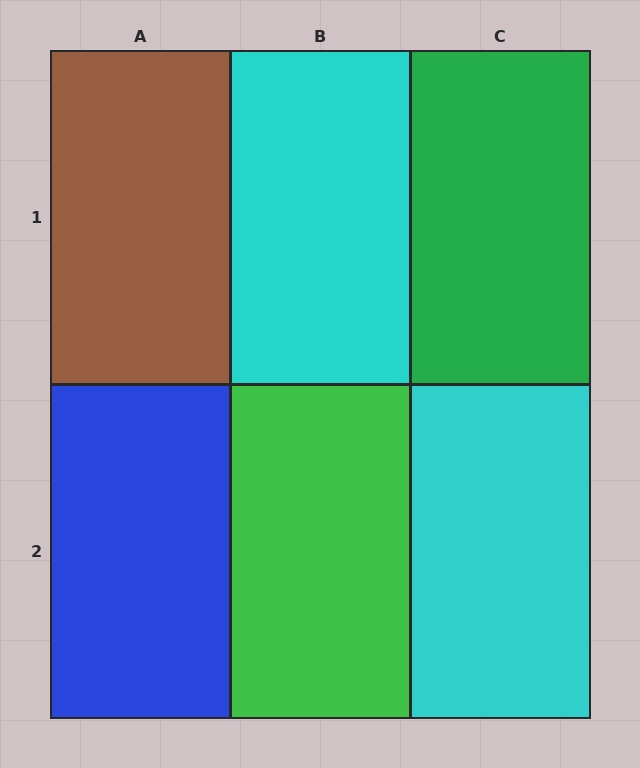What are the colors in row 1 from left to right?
Brown, cyan, green.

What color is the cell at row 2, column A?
Blue.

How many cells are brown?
1 cell is brown.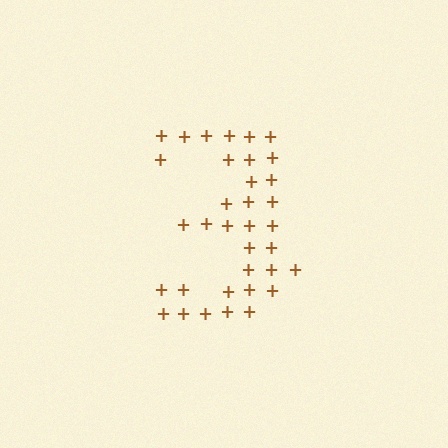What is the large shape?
The large shape is the digit 3.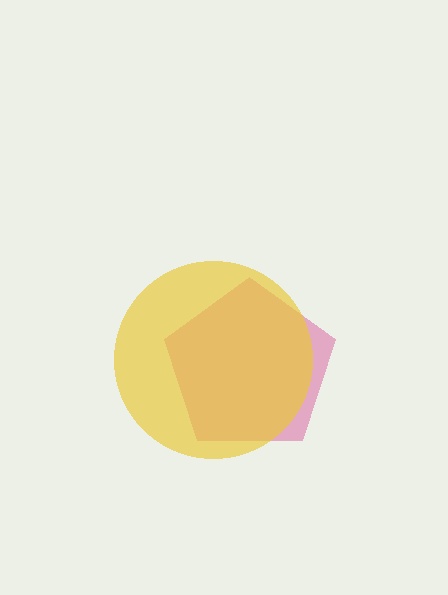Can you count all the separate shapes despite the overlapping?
Yes, there are 2 separate shapes.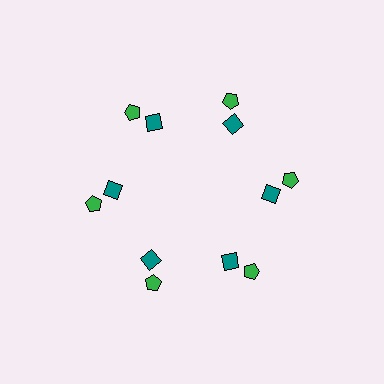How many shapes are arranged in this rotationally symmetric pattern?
There are 12 shapes, arranged in 6 groups of 2.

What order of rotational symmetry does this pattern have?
This pattern has 6-fold rotational symmetry.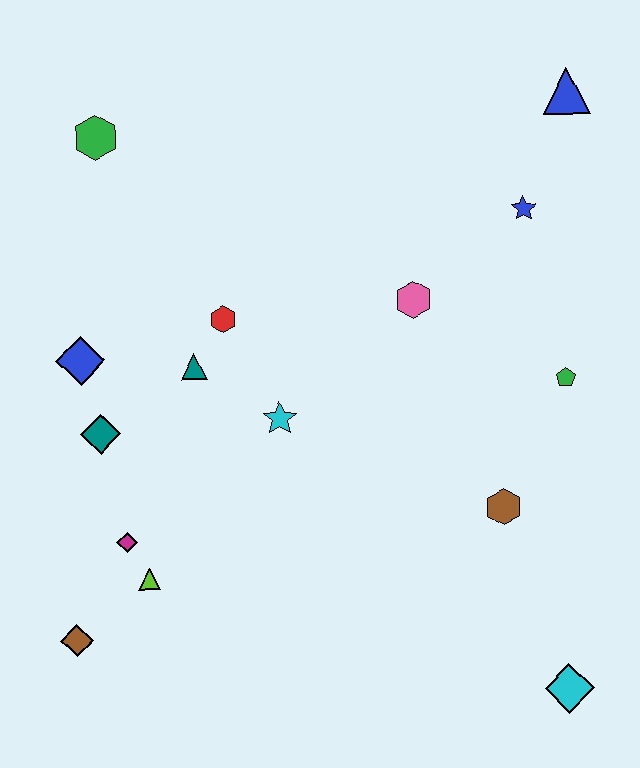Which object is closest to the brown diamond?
The lime triangle is closest to the brown diamond.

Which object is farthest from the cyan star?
The blue triangle is farthest from the cyan star.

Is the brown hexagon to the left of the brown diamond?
No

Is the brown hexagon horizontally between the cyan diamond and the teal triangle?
Yes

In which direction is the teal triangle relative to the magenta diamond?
The teal triangle is above the magenta diamond.